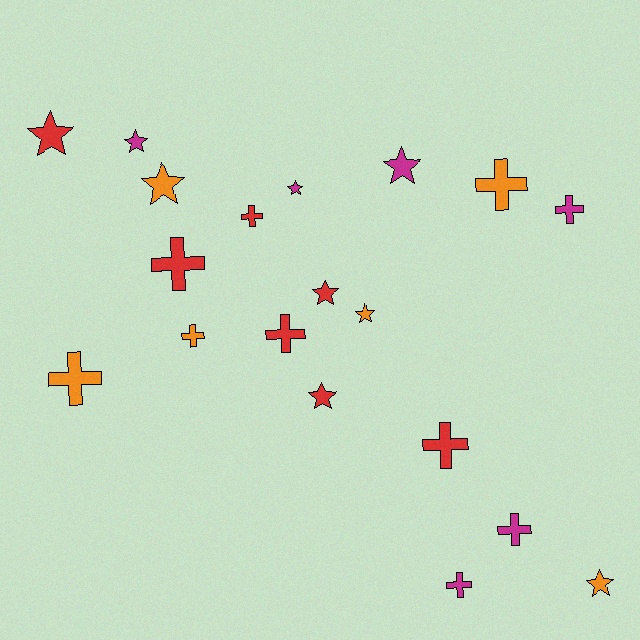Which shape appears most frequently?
Cross, with 10 objects.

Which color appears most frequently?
Red, with 7 objects.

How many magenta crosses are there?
There are 3 magenta crosses.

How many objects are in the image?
There are 19 objects.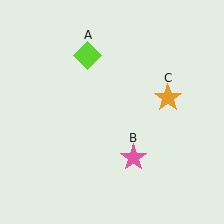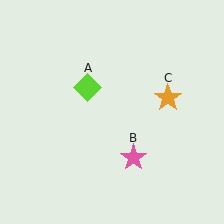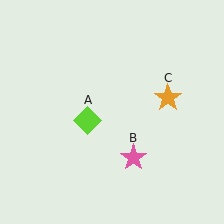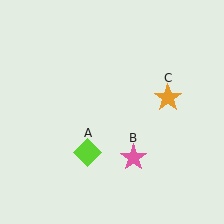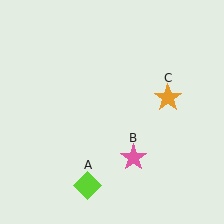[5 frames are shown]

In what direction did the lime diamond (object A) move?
The lime diamond (object A) moved down.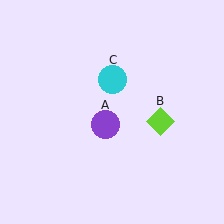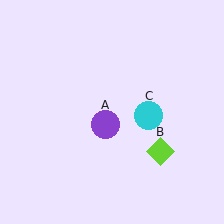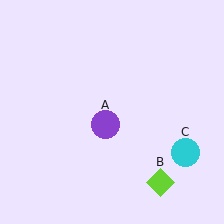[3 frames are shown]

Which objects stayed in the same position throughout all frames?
Purple circle (object A) remained stationary.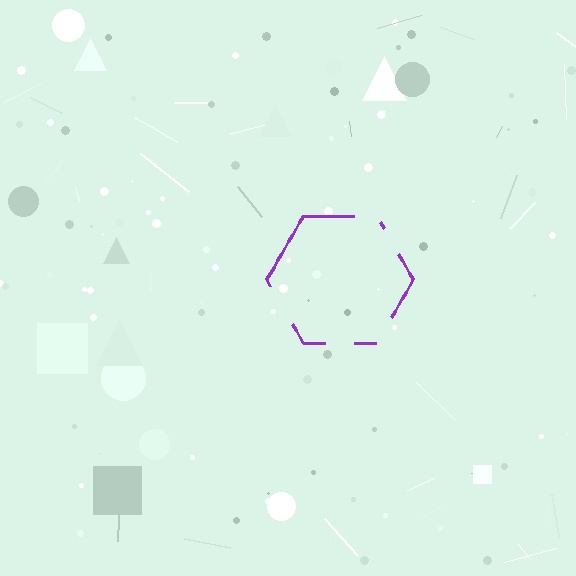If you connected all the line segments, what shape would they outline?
They would outline a hexagon.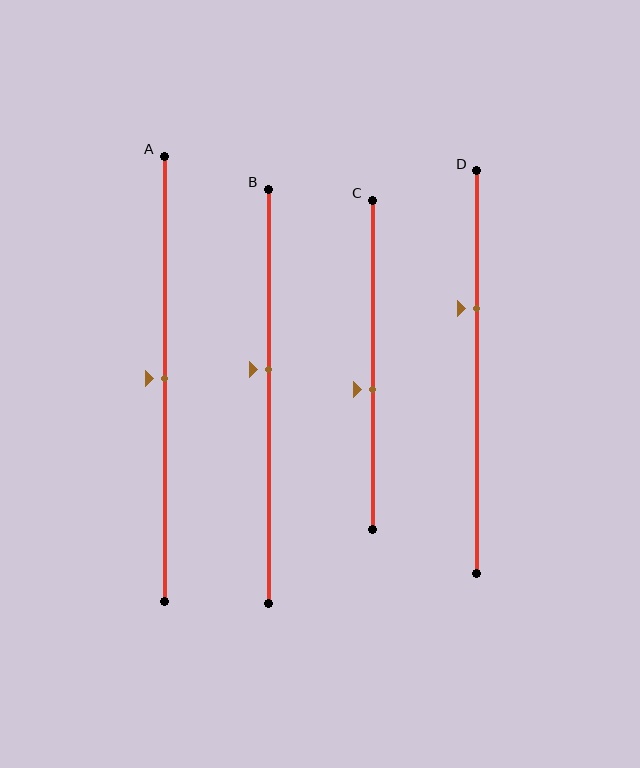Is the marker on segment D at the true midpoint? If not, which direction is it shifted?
No, the marker on segment D is shifted upward by about 16% of the segment length.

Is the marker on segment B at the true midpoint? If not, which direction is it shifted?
No, the marker on segment B is shifted upward by about 6% of the segment length.